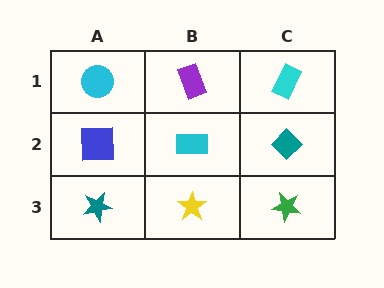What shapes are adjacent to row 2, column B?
A purple rectangle (row 1, column B), a yellow star (row 3, column B), a blue square (row 2, column A), a teal diamond (row 2, column C).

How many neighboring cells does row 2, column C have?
3.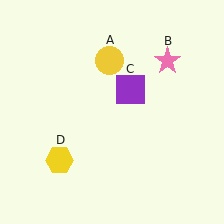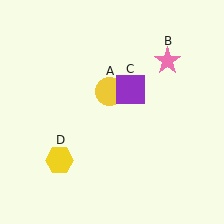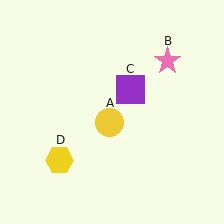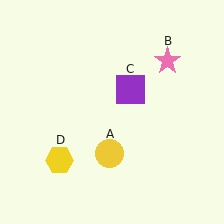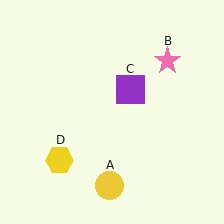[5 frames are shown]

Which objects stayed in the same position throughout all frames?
Pink star (object B) and purple square (object C) and yellow hexagon (object D) remained stationary.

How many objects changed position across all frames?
1 object changed position: yellow circle (object A).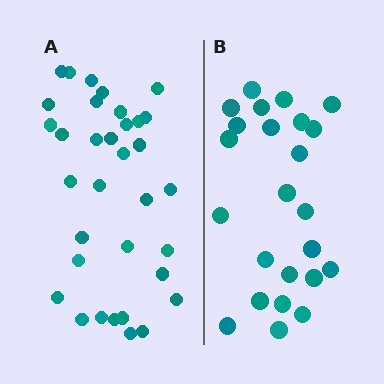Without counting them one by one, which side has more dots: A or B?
Region A (the left region) has more dots.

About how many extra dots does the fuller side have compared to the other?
Region A has roughly 10 or so more dots than region B.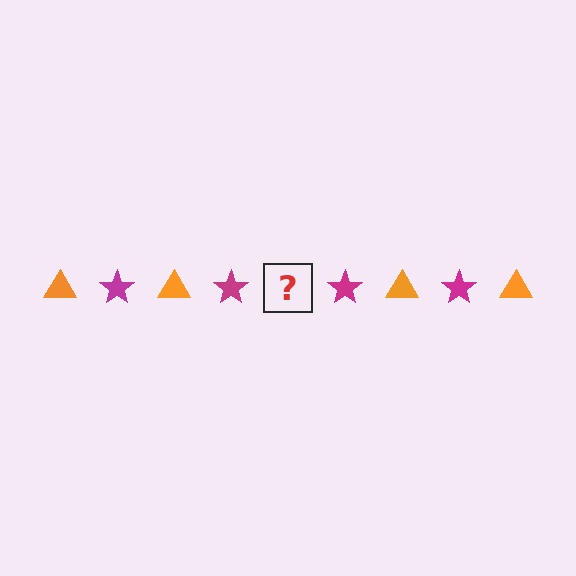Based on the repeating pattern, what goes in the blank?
The blank should be an orange triangle.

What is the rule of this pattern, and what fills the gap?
The rule is that the pattern alternates between orange triangle and magenta star. The gap should be filled with an orange triangle.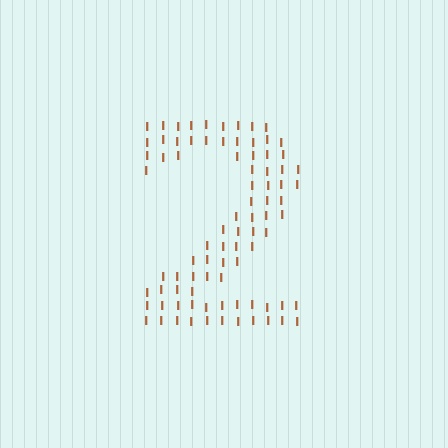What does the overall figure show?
The overall figure shows the digit 2.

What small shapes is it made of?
It is made of small letter I's.